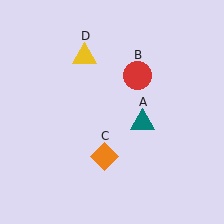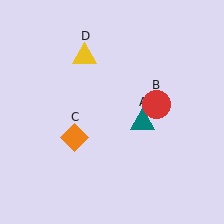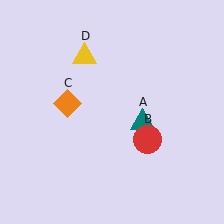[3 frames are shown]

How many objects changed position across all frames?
2 objects changed position: red circle (object B), orange diamond (object C).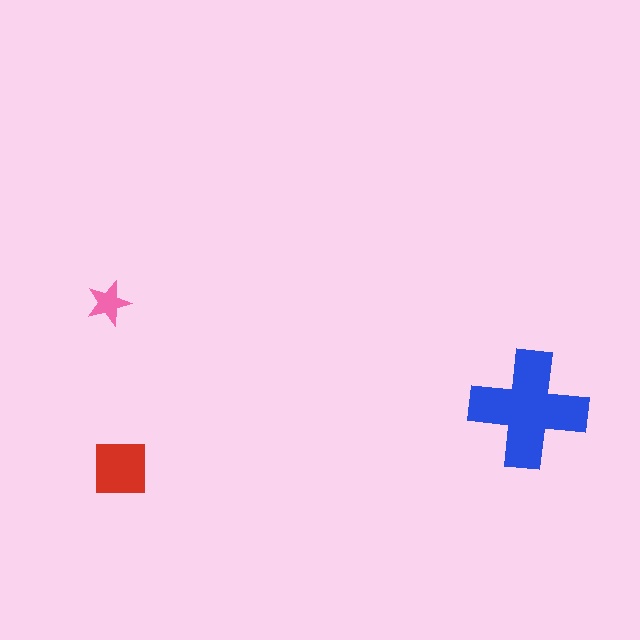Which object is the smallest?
The pink star.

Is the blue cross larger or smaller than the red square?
Larger.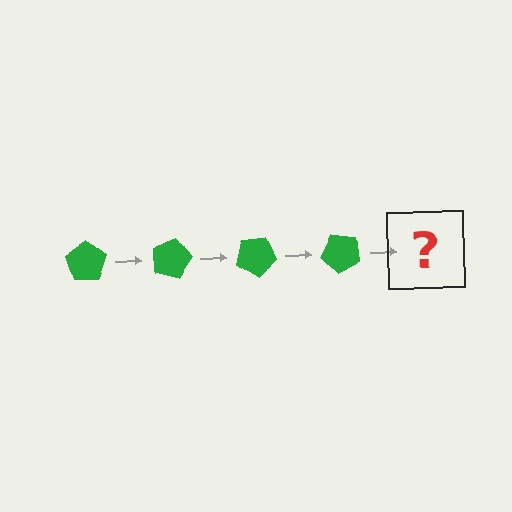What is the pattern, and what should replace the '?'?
The pattern is that the pentagon rotates 15 degrees each step. The '?' should be a green pentagon rotated 60 degrees.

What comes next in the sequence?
The next element should be a green pentagon rotated 60 degrees.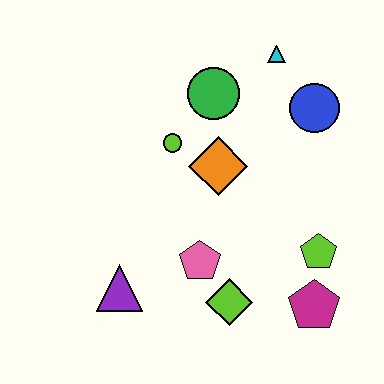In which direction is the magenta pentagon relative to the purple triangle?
The magenta pentagon is to the right of the purple triangle.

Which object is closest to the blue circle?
The cyan triangle is closest to the blue circle.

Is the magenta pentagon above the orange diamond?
No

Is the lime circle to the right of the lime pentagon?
No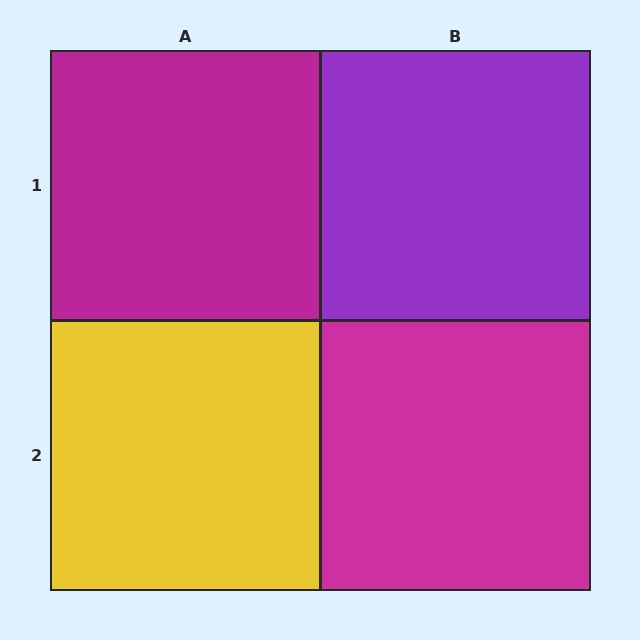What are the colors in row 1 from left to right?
Magenta, purple.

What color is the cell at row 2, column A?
Yellow.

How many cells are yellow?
1 cell is yellow.